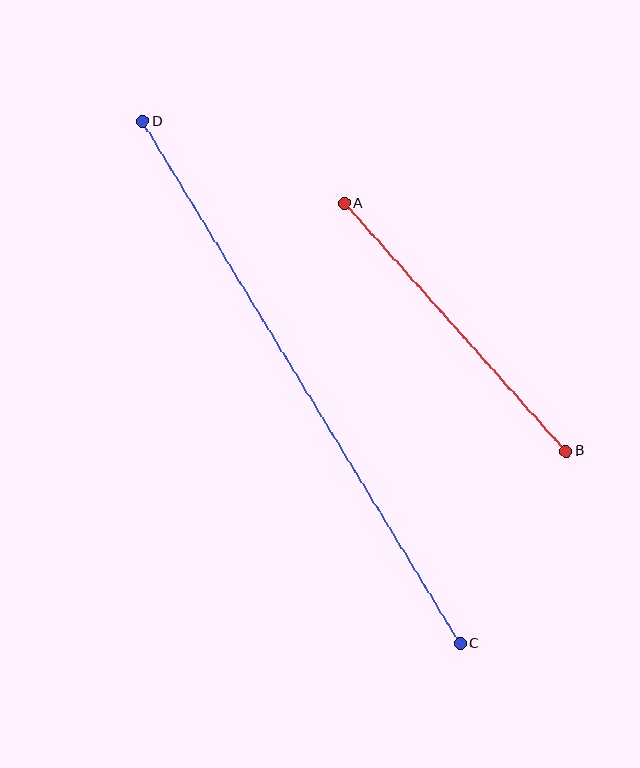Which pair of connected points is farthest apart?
Points C and D are farthest apart.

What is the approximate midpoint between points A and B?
The midpoint is at approximately (455, 327) pixels.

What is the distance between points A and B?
The distance is approximately 333 pixels.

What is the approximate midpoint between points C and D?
The midpoint is at approximately (301, 383) pixels.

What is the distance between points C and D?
The distance is approximately 611 pixels.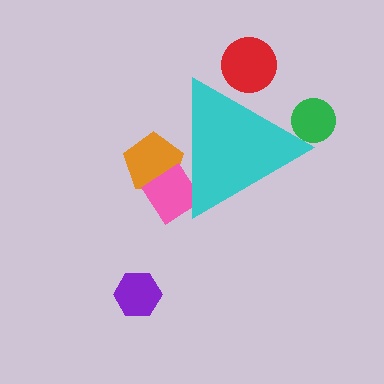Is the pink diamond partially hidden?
Yes, the pink diamond is partially hidden behind the cyan triangle.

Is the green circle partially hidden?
Yes, the green circle is partially hidden behind the cyan triangle.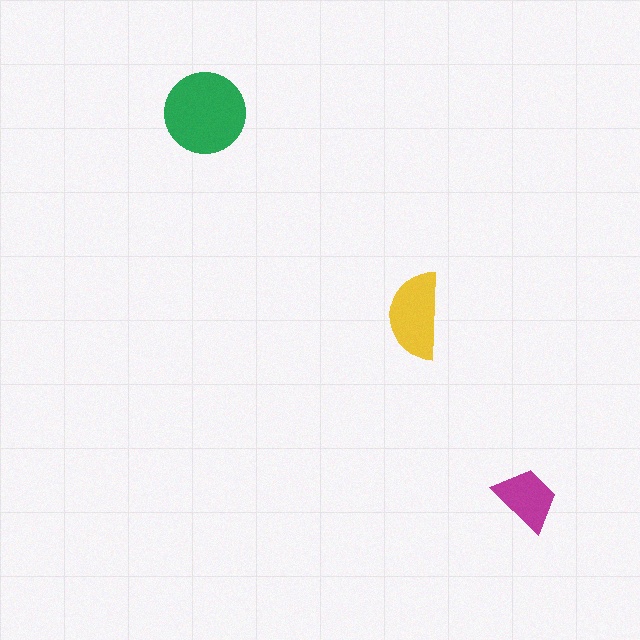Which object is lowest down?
The magenta trapezoid is bottommost.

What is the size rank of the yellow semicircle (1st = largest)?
2nd.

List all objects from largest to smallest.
The green circle, the yellow semicircle, the magenta trapezoid.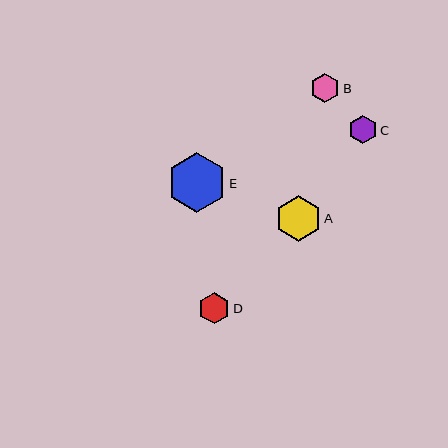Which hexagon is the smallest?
Hexagon C is the smallest with a size of approximately 28 pixels.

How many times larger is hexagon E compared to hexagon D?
Hexagon E is approximately 1.9 times the size of hexagon D.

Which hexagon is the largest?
Hexagon E is the largest with a size of approximately 59 pixels.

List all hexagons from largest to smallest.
From largest to smallest: E, A, D, B, C.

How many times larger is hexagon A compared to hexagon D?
Hexagon A is approximately 1.4 times the size of hexagon D.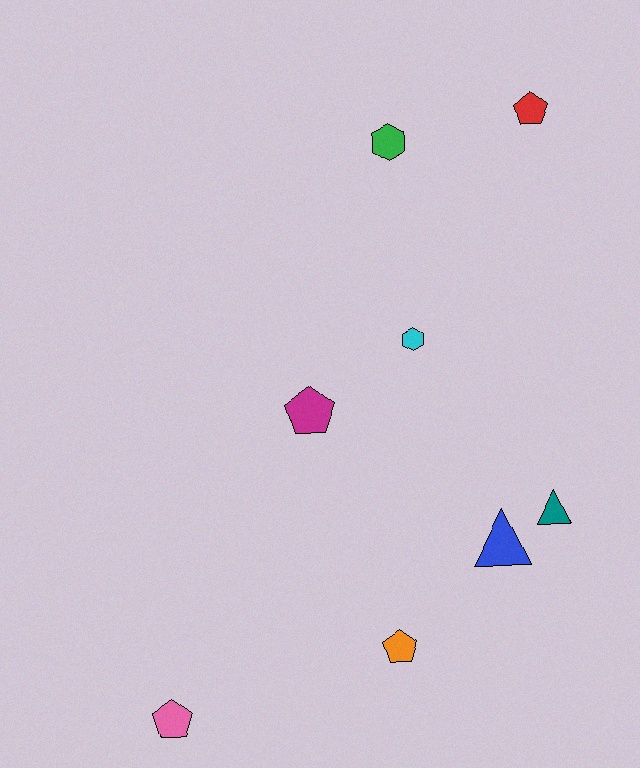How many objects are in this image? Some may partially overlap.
There are 8 objects.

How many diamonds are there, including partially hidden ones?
There are no diamonds.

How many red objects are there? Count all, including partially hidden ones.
There is 1 red object.